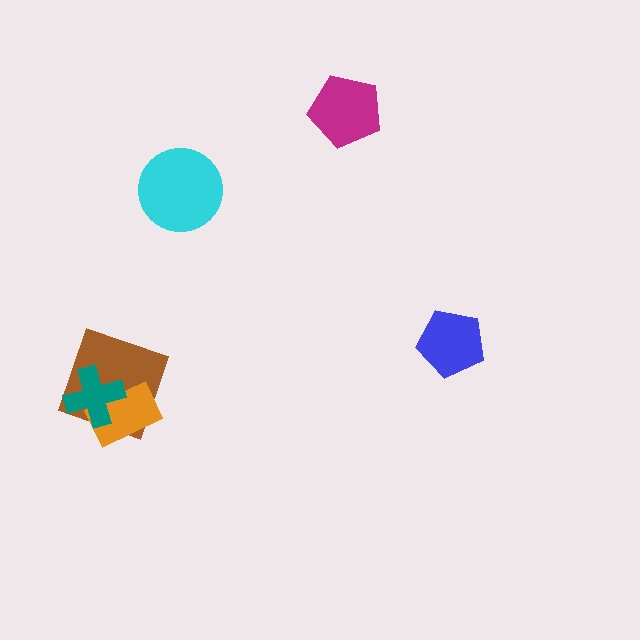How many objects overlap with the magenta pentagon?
0 objects overlap with the magenta pentagon.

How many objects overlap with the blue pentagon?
0 objects overlap with the blue pentagon.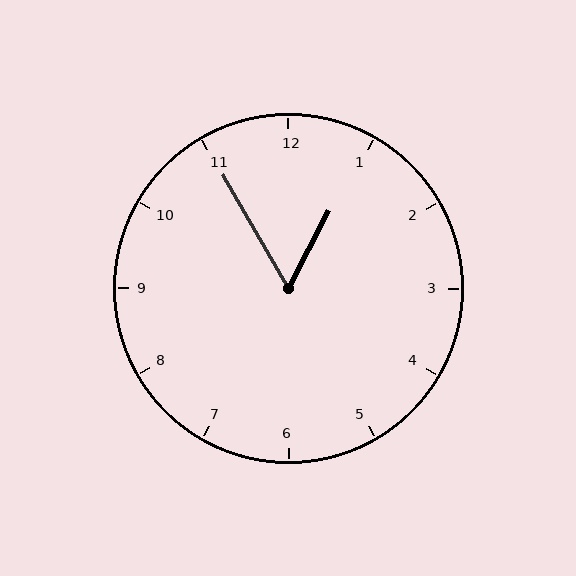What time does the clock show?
12:55.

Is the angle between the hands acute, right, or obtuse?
It is acute.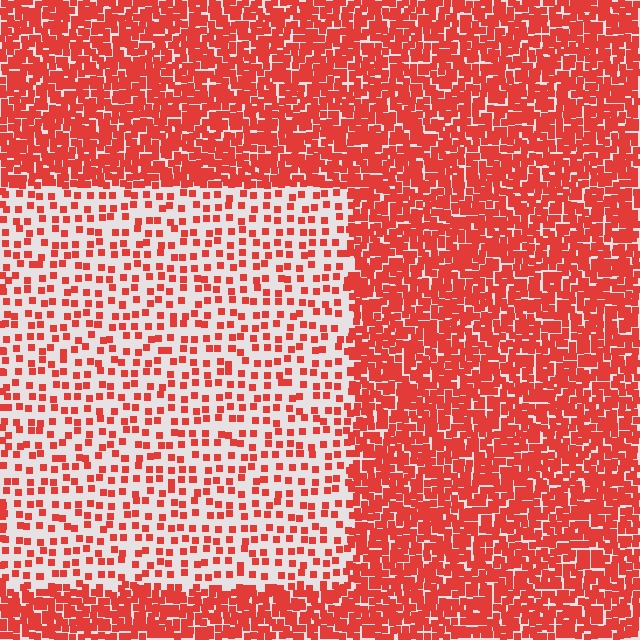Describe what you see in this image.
The image contains small red elements arranged at two different densities. A rectangle-shaped region is visible where the elements are less densely packed than the surrounding area.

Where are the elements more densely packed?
The elements are more densely packed outside the rectangle boundary.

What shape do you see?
I see a rectangle.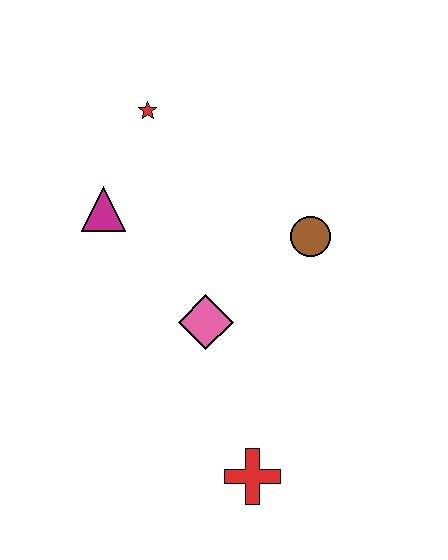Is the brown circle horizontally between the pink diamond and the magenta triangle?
No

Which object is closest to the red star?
The magenta triangle is closest to the red star.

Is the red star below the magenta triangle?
No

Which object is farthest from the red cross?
The red star is farthest from the red cross.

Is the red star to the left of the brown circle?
Yes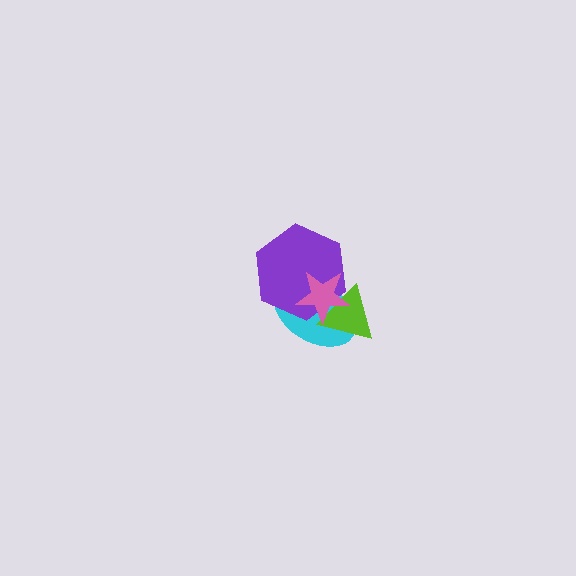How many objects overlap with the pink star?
3 objects overlap with the pink star.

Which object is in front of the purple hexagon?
The pink star is in front of the purple hexagon.